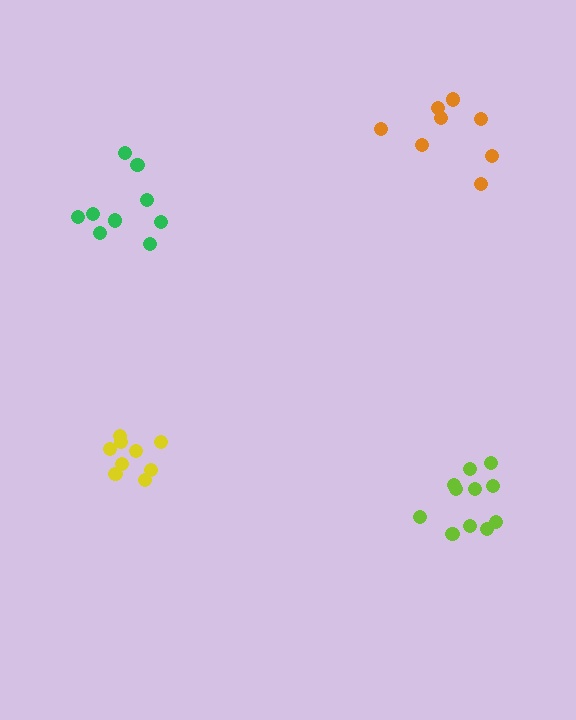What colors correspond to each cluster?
The clusters are colored: lime, green, orange, yellow.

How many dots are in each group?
Group 1: 11 dots, Group 2: 9 dots, Group 3: 8 dots, Group 4: 9 dots (37 total).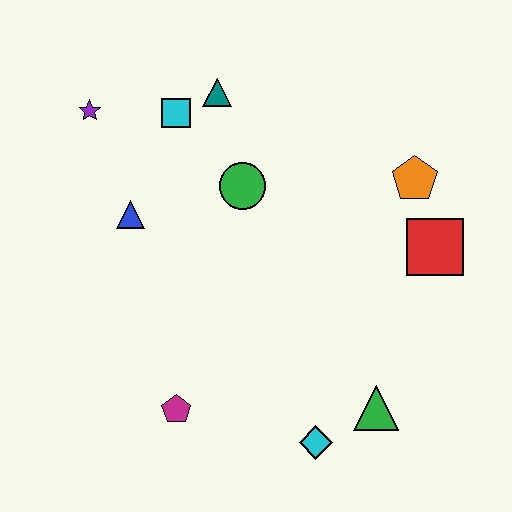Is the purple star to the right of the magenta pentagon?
No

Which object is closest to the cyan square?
The teal triangle is closest to the cyan square.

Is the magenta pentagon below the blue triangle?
Yes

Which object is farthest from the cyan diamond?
The purple star is farthest from the cyan diamond.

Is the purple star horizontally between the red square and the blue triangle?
No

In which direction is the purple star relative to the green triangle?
The purple star is above the green triangle.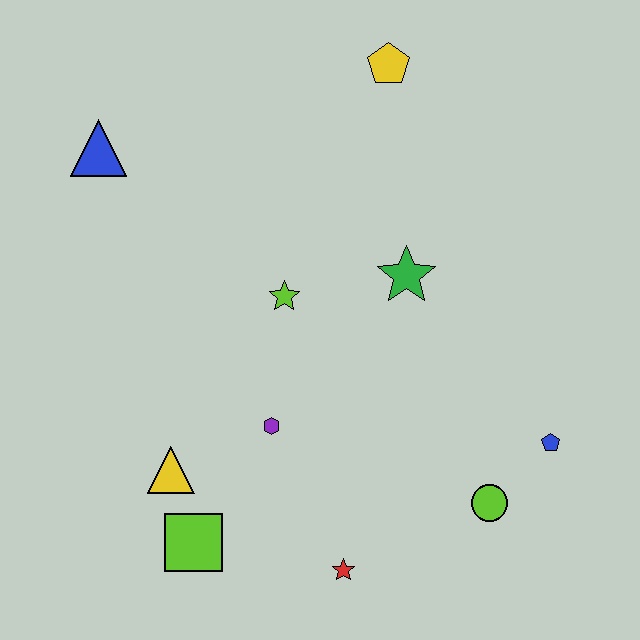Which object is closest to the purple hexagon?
The yellow triangle is closest to the purple hexagon.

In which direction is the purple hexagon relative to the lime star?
The purple hexagon is below the lime star.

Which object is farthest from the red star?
The yellow pentagon is farthest from the red star.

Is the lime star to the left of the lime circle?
Yes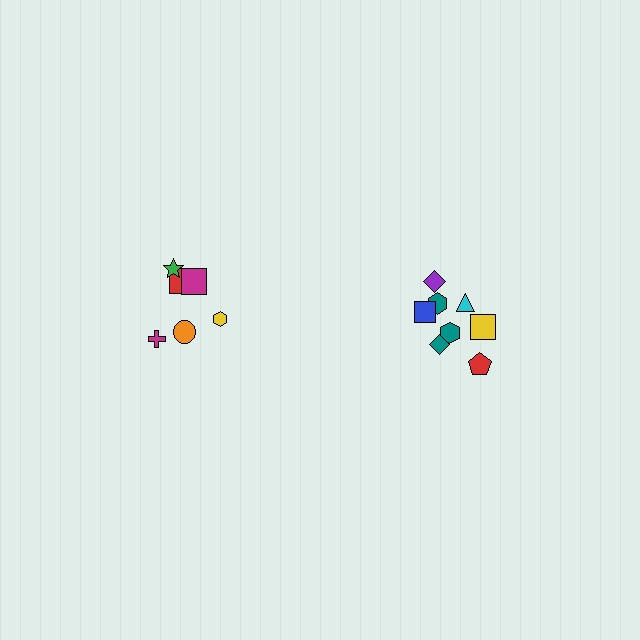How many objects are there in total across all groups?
There are 14 objects.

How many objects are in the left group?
There are 6 objects.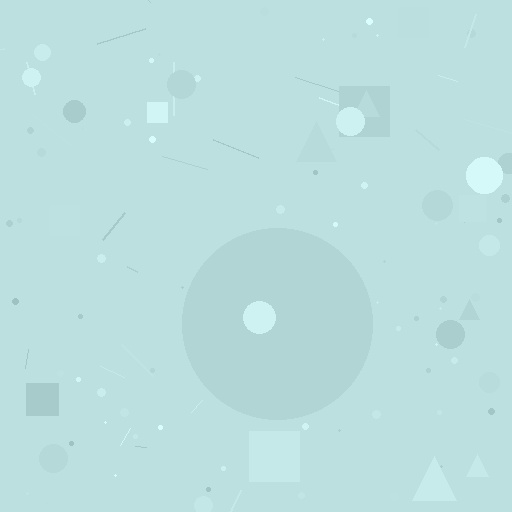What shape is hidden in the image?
A circle is hidden in the image.